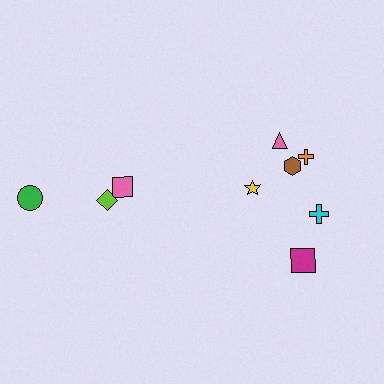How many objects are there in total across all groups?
There are 9 objects.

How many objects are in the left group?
There are 3 objects.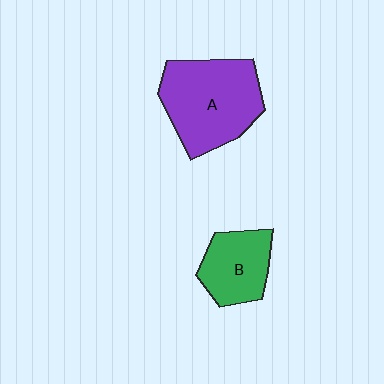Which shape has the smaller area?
Shape B (green).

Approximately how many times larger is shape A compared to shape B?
Approximately 1.7 times.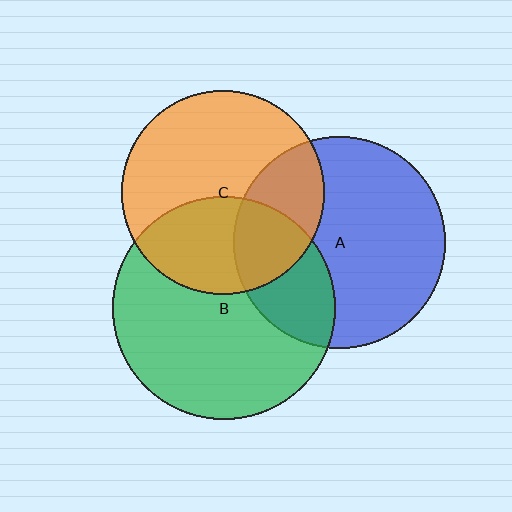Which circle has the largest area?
Circle B (green).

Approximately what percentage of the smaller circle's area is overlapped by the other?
Approximately 30%.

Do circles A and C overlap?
Yes.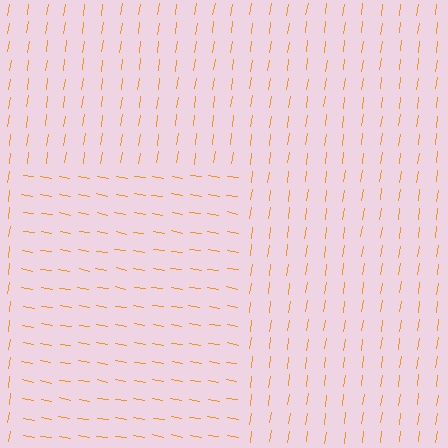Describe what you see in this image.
The image is filled with small orange line segments. A rectangle region in the image has lines oriented differently from the surrounding lines, creating a visible texture boundary.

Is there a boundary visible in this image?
Yes, there is a texture boundary formed by a change in line orientation.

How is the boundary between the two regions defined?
The boundary is defined purely by a change in line orientation (approximately 89 degrees difference). All lines are the same color and thickness.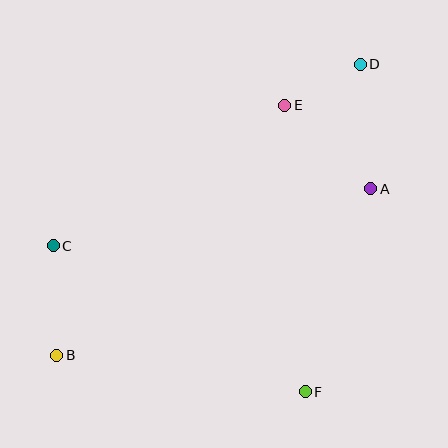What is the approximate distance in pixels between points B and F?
The distance between B and F is approximately 251 pixels.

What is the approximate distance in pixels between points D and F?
The distance between D and F is approximately 332 pixels.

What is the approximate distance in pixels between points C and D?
The distance between C and D is approximately 356 pixels.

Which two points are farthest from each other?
Points B and D are farthest from each other.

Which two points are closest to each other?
Points D and E are closest to each other.